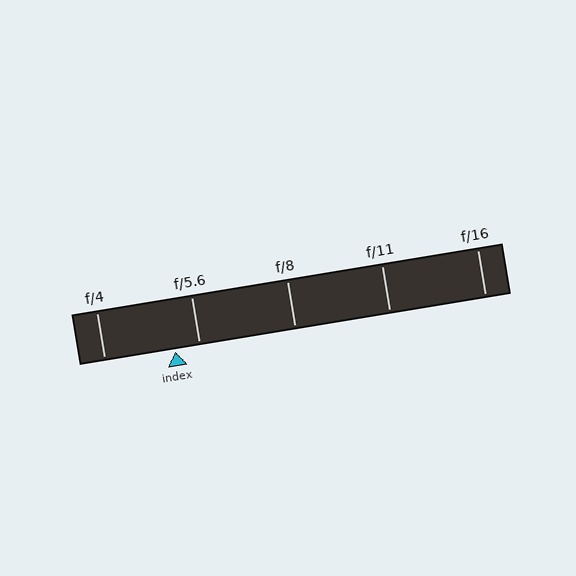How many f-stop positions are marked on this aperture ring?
There are 5 f-stop positions marked.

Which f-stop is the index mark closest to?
The index mark is closest to f/5.6.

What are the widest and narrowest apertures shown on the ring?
The widest aperture shown is f/4 and the narrowest is f/16.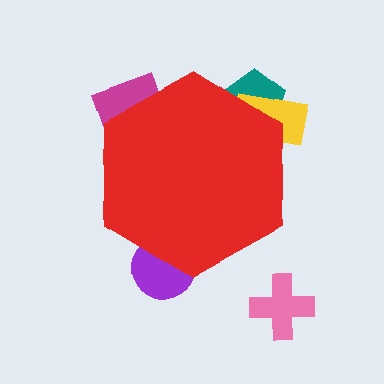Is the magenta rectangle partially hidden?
Yes, the magenta rectangle is partially hidden behind the red hexagon.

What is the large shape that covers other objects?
A red hexagon.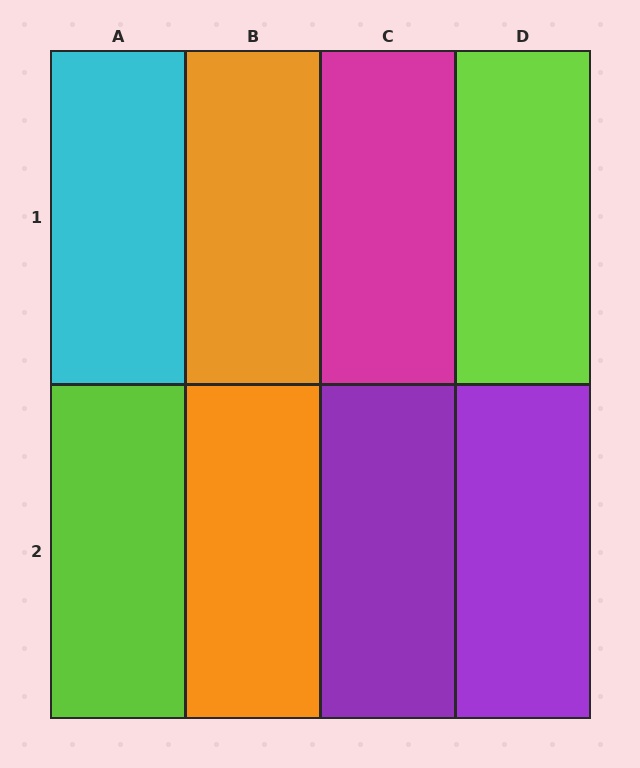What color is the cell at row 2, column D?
Purple.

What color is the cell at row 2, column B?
Orange.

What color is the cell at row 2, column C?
Purple.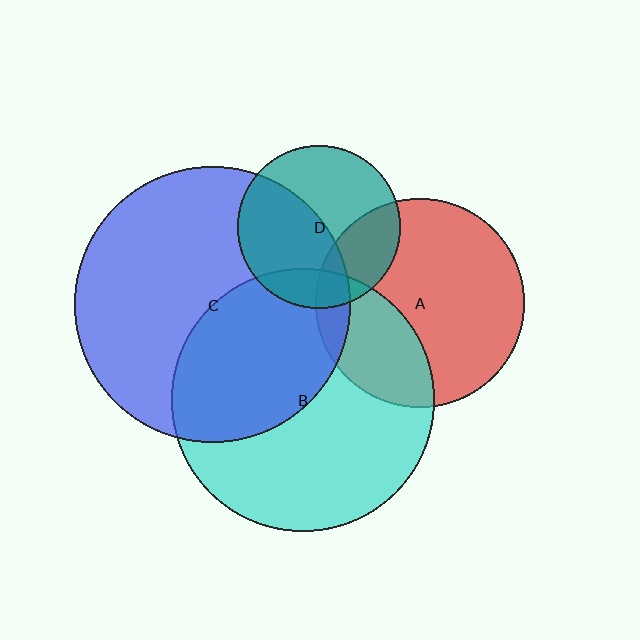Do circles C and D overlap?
Yes.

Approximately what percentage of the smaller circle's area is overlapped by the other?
Approximately 50%.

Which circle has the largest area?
Circle C (blue).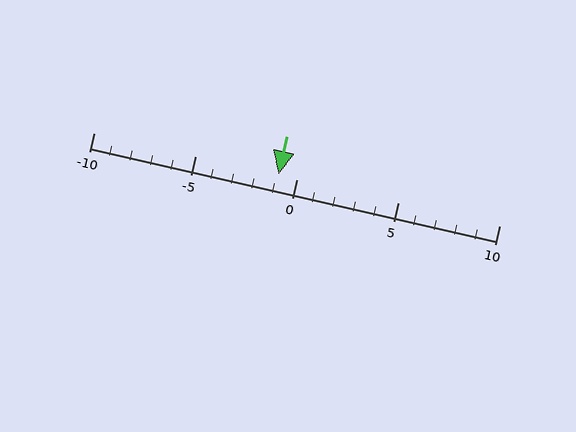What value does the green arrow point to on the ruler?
The green arrow points to approximately -1.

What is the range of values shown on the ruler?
The ruler shows values from -10 to 10.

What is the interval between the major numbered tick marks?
The major tick marks are spaced 5 units apart.